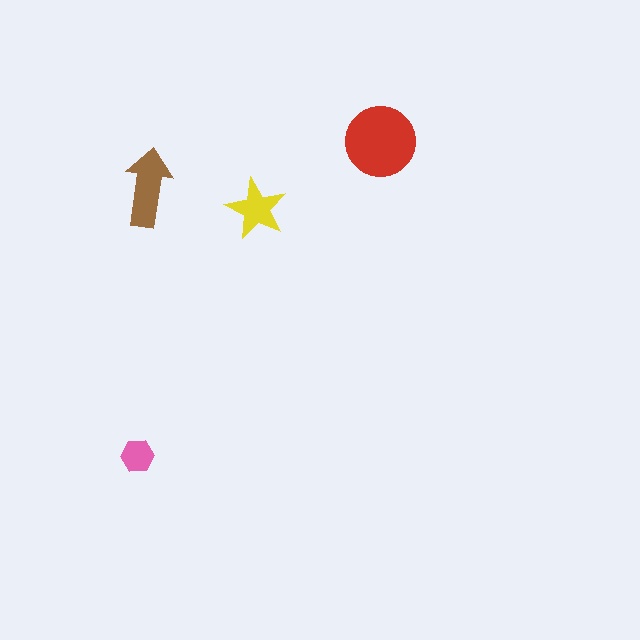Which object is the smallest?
The pink hexagon.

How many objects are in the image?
There are 4 objects in the image.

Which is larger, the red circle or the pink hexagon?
The red circle.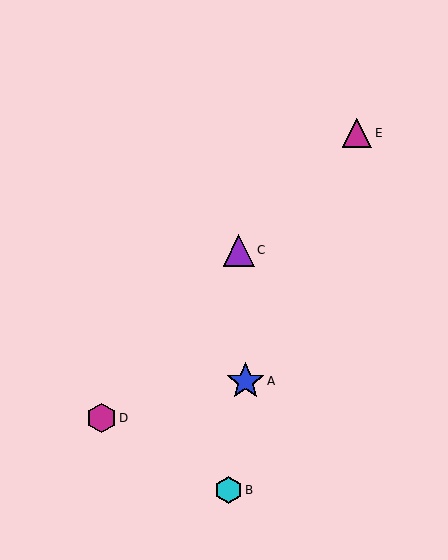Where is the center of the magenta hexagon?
The center of the magenta hexagon is at (102, 418).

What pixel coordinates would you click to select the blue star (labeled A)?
Click at (246, 381) to select the blue star A.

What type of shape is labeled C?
Shape C is a purple triangle.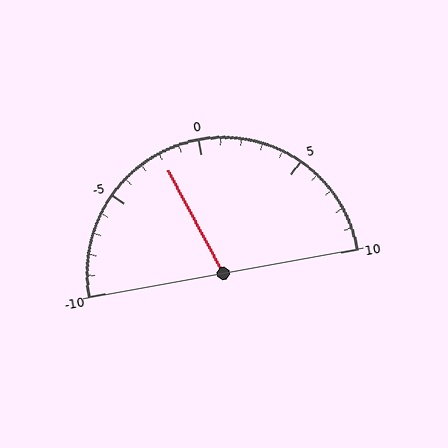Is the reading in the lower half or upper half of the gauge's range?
The reading is in the lower half of the range (-10 to 10).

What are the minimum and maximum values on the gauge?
The gauge ranges from -10 to 10.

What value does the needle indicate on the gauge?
The needle indicates approximately -2.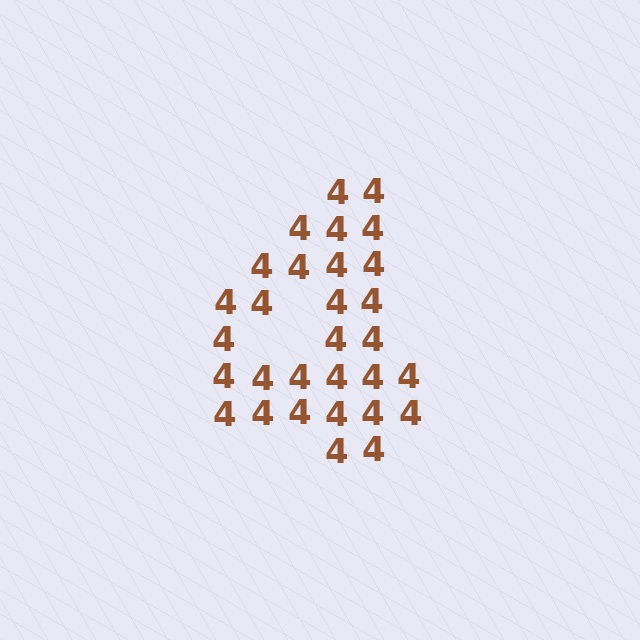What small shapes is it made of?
It is made of small digit 4's.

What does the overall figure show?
The overall figure shows the digit 4.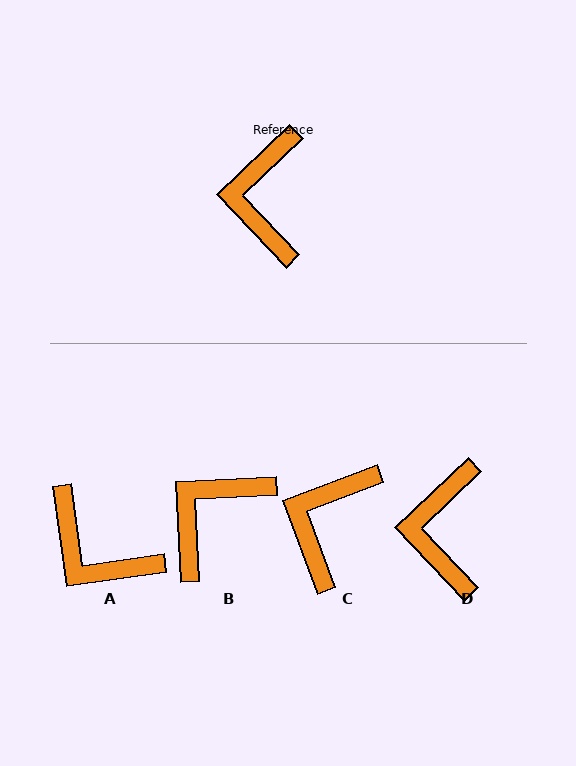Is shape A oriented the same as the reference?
No, it is off by about 55 degrees.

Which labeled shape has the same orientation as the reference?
D.